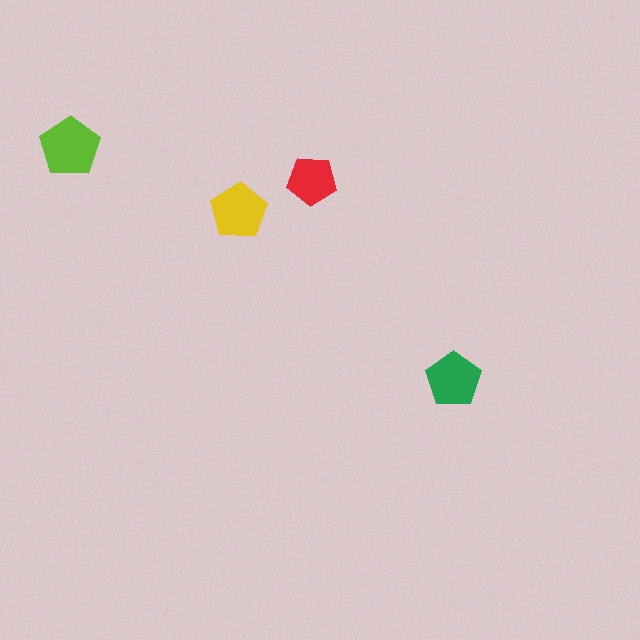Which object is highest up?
The lime pentagon is topmost.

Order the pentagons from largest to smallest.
the lime one, the yellow one, the green one, the red one.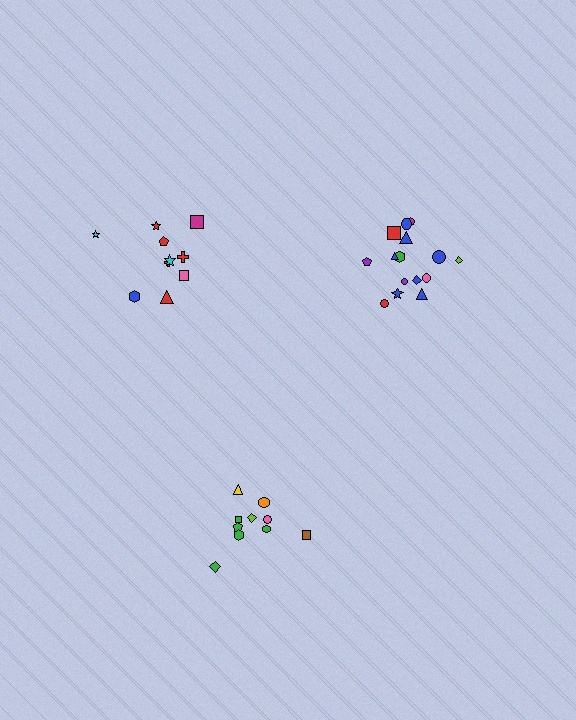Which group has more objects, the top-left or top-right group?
The top-right group.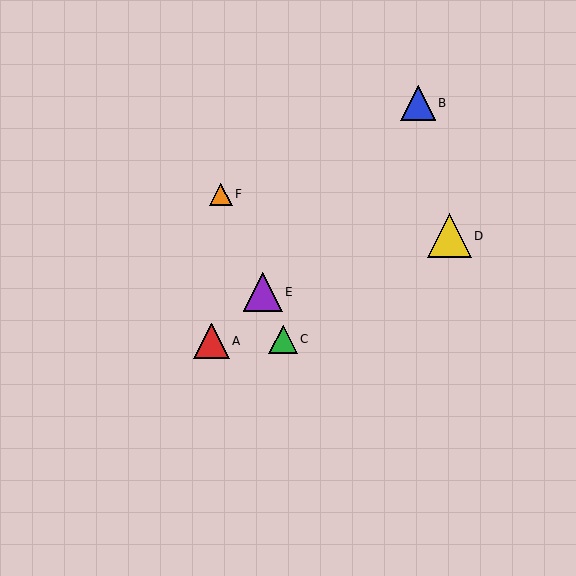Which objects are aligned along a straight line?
Objects C, E, F are aligned along a straight line.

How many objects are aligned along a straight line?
3 objects (C, E, F) are aligned along a straight line.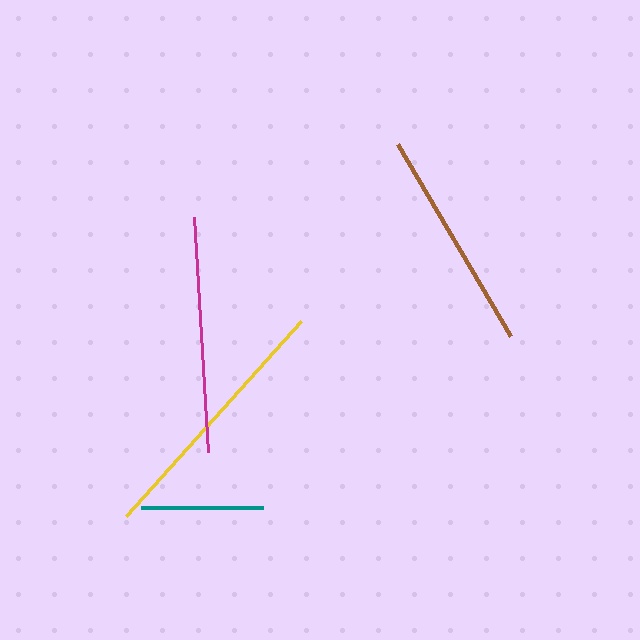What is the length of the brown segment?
The brown segment is approximately 223 pixels long.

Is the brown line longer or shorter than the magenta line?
The magenta line is longer than the brown line.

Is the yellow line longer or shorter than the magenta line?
The yellow line is longer than the magenta line.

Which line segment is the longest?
The yellow line is the longest at approximately 263 pixels.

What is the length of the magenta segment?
The magenta segment is approximately 235 pixels long.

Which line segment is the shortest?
The teal line is the shortest at approximately 122 pixels.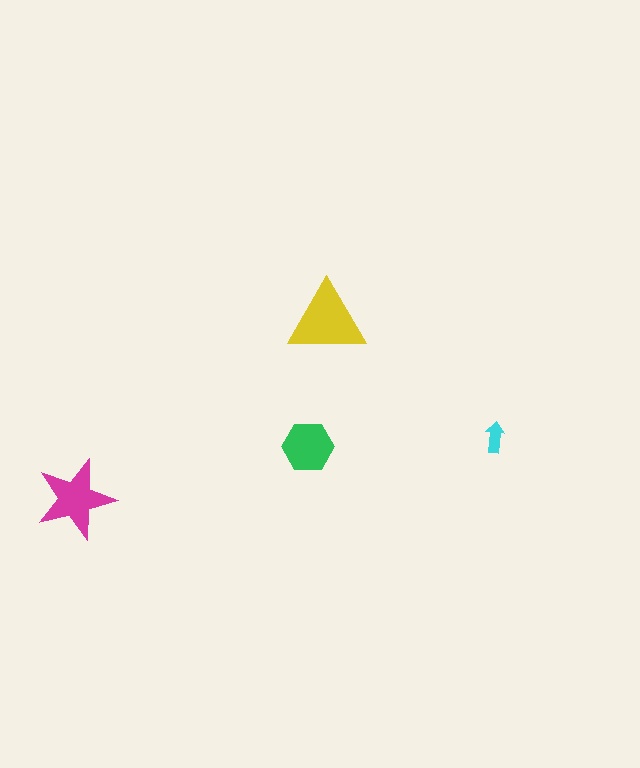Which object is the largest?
The yellow triangle.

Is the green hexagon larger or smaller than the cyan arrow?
Larger.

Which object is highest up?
The yellow triangle is topmost.